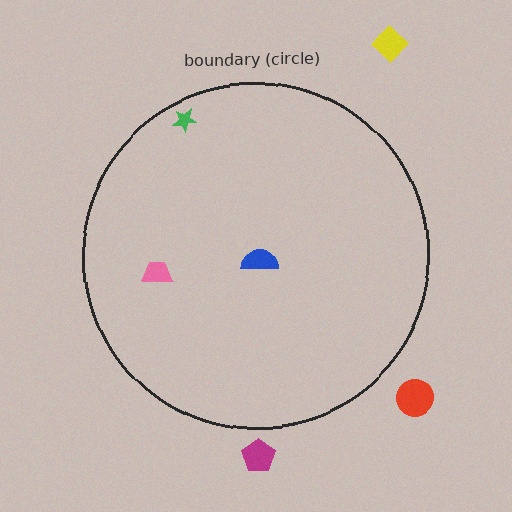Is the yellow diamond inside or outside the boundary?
Outside.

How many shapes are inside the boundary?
3 inside, 3 outside.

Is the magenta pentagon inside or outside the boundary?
Outside.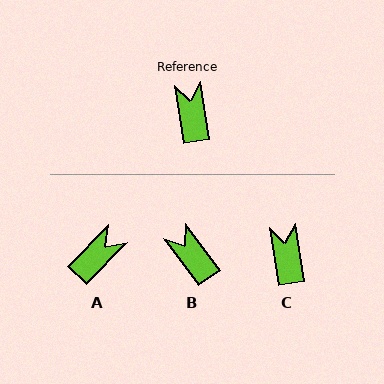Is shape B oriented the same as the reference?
No, it is off by about 28 degrees.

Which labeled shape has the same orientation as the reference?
C.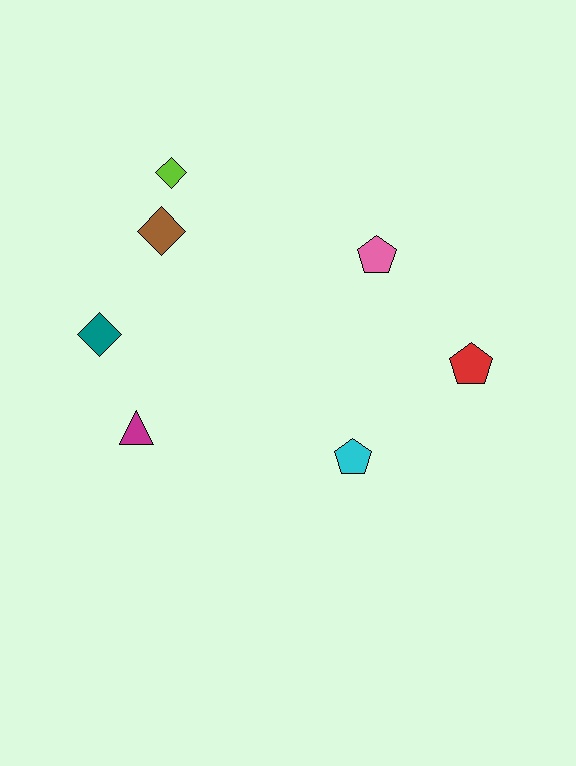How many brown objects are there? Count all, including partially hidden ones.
There is 1 brown object.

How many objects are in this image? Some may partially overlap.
There are 7 objects.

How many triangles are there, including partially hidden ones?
There is 1 triangle.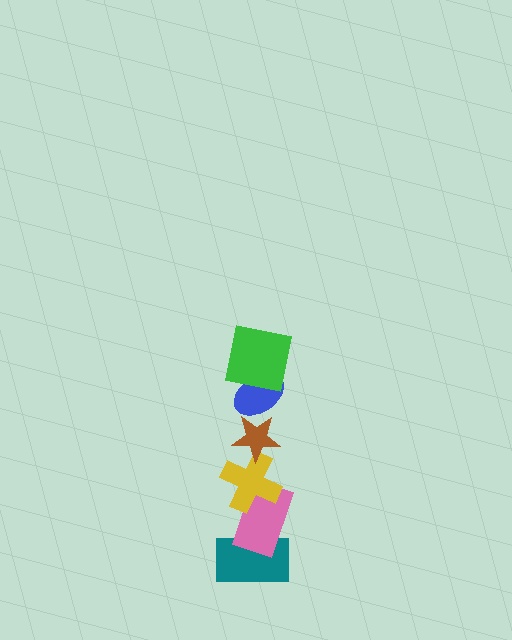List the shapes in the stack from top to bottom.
From top to bottom: the green square, the blue ellipse, the brown star, the yellow cross, the pink rectangle, the teal rectangle.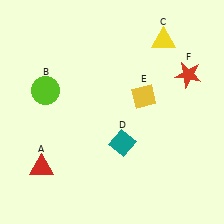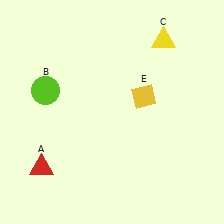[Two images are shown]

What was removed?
The red star (F), the teal diamond (D) were removed in Image 2.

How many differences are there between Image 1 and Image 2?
There are 2 differences between the two images.